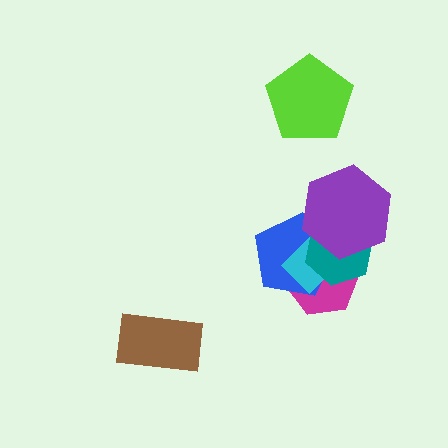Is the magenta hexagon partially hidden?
Yes, it is partially covered by another shape.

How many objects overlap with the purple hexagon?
4 objects overlap with the purple hexagon.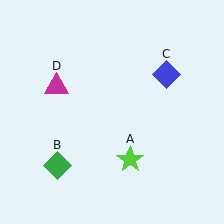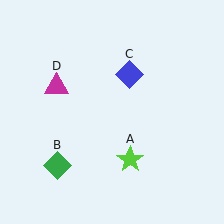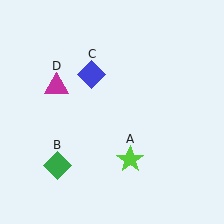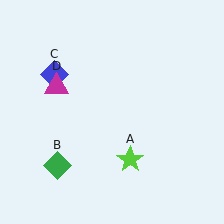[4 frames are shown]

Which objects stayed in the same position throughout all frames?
Lime star (object A) and green diamond (object B) and magenta triangle (object D) remained stationary.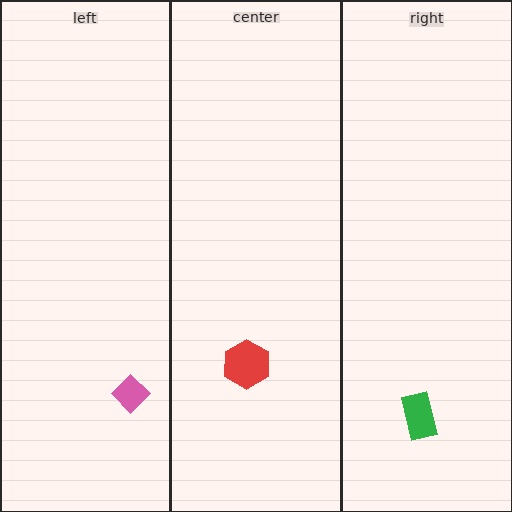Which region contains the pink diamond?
The left region.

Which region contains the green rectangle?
The right region.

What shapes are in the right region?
The green rectangle.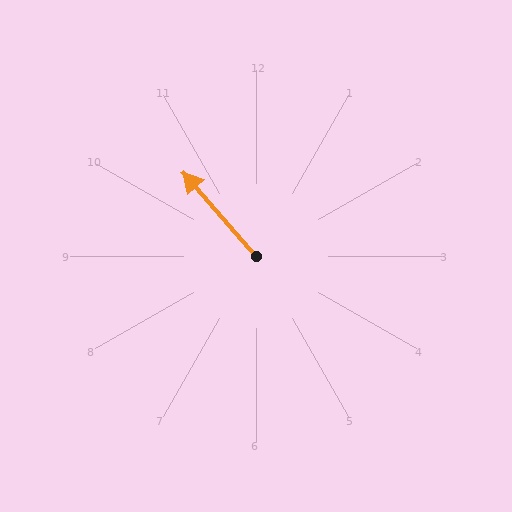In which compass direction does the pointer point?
Northwest.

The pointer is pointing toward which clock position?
Roughly 11 o'clock.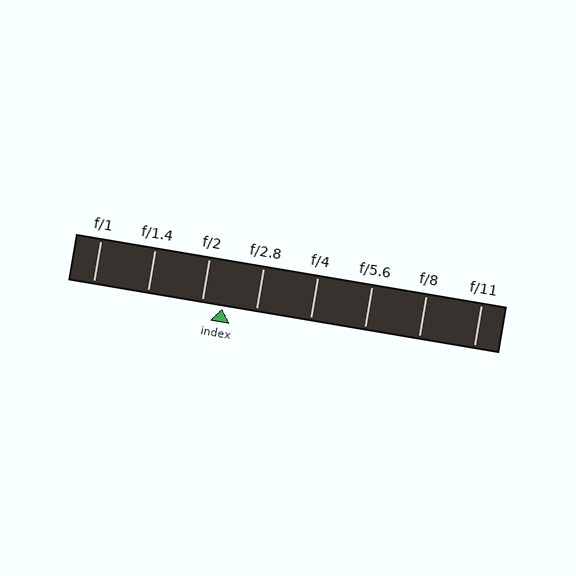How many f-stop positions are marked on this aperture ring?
There are 8 f-stop positions marked.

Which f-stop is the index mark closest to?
The index mark is closest to f/2.